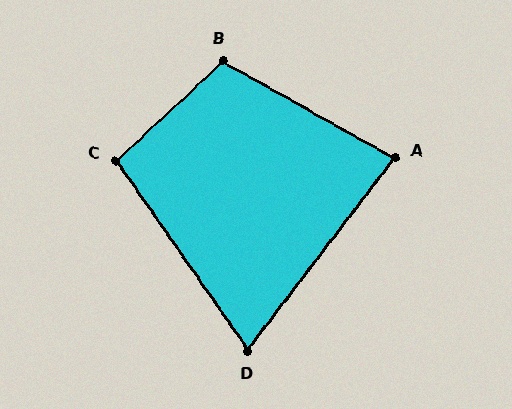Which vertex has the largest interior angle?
B, at approximately 108 degrees.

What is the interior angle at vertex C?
Approximately 98 degrees (obtuse).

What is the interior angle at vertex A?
Approximately 82 degrees (acute).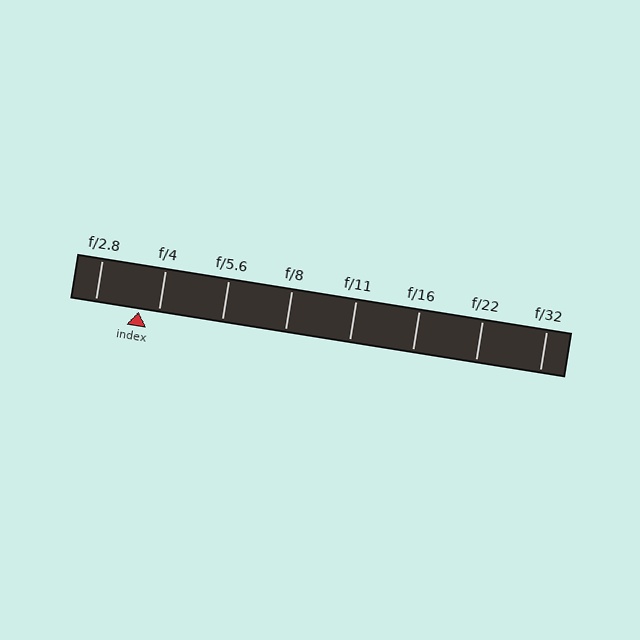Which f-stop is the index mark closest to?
The index mark is closest to f/4.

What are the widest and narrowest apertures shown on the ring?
The widest aperture shown is f/2.8 and the narrowest is f/32.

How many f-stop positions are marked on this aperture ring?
There are 8 f-stop positions marked.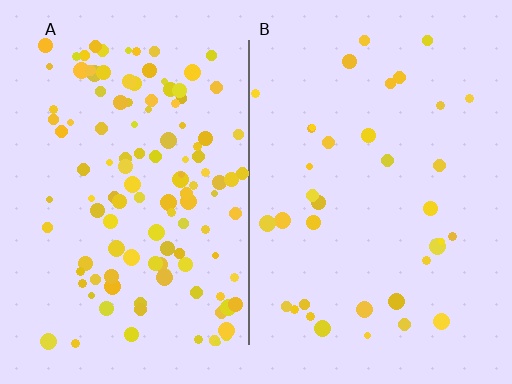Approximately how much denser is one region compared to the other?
Approximately 3.3× — region A over region B.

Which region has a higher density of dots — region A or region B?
A (the left).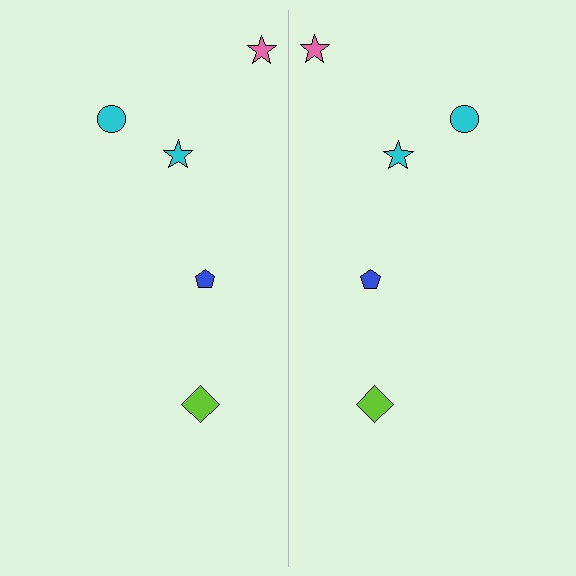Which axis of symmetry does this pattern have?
The pattern has a vertical axis of symmetry running through the center of the image.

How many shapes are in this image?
There are 10 shapes in this image.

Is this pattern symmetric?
Yes, this pattern has bilateral (reflection) symmetry.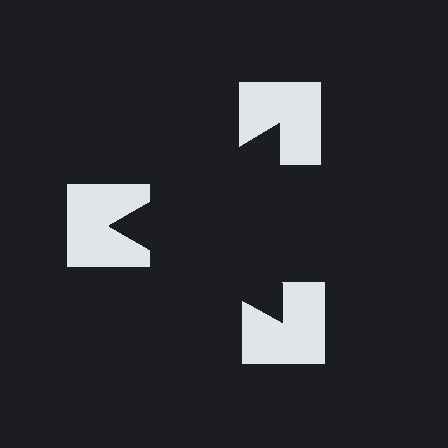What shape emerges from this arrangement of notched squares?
An illusory triangle — its edges are inferred from the aligned wedge cuts in the notched squares, not physically drawn.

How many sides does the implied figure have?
3 sides.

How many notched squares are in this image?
There are 3 — one at each vertex of the illusory triangle.